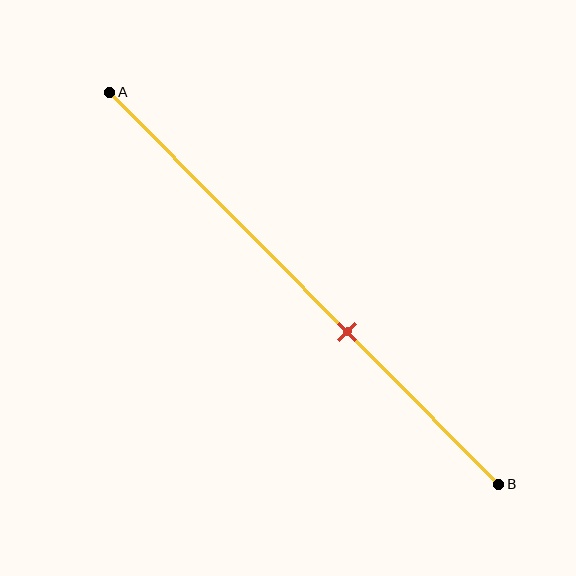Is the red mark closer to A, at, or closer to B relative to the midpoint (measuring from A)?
The red mark is closer to point B than the midpoint of segment AB.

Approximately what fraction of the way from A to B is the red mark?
The red mark is approximately 60% of the way from A to B.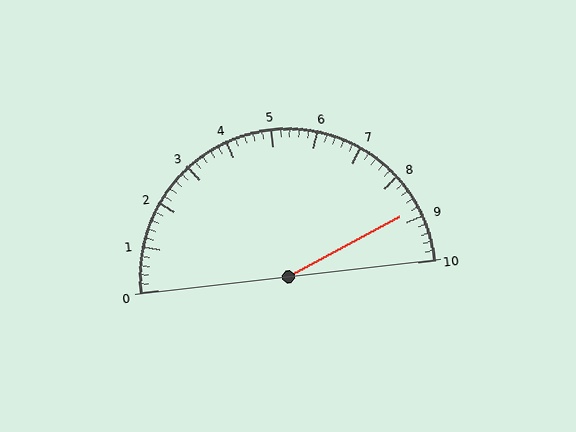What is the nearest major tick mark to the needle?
The nearest major tick mark is 9.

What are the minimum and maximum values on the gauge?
The gauge ranges from 0 to 10.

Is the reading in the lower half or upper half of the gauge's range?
The reading is in the upper half of the range (0 to 10).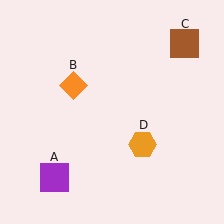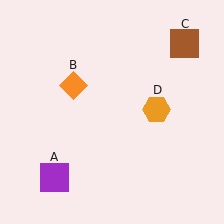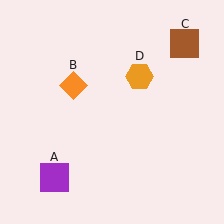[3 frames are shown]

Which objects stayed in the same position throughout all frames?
Purple square (object A) and orange diamond (object B) and brown square (object C) remained stationary.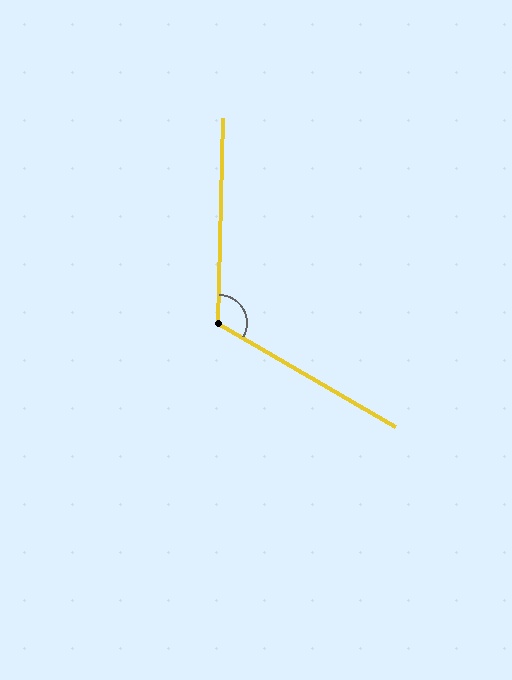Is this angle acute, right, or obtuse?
It is obtuse.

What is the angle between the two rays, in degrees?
Approximately 119 degrees.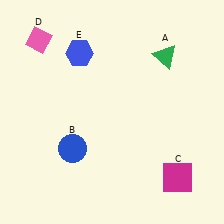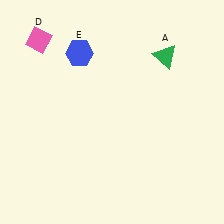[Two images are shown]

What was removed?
The magenta square (C), the blue circle (B) were removed in Image 2.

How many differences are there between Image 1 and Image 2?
There are 2 differences between the two images.